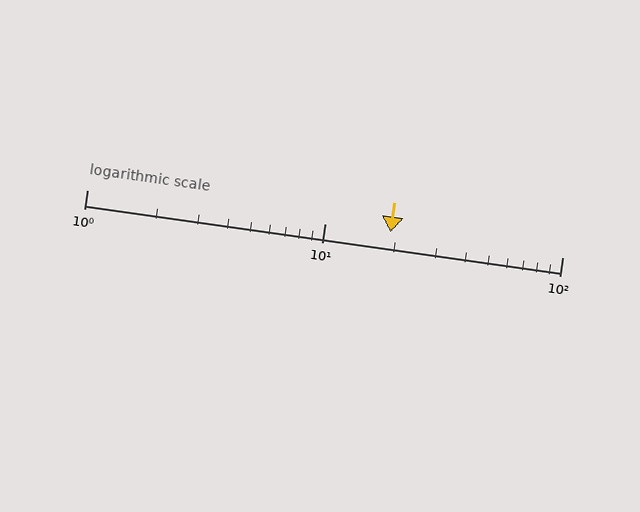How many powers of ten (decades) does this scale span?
The scale spans 2 decades, from 1 to 100.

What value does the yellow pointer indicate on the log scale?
The pointer indicates approximately 19.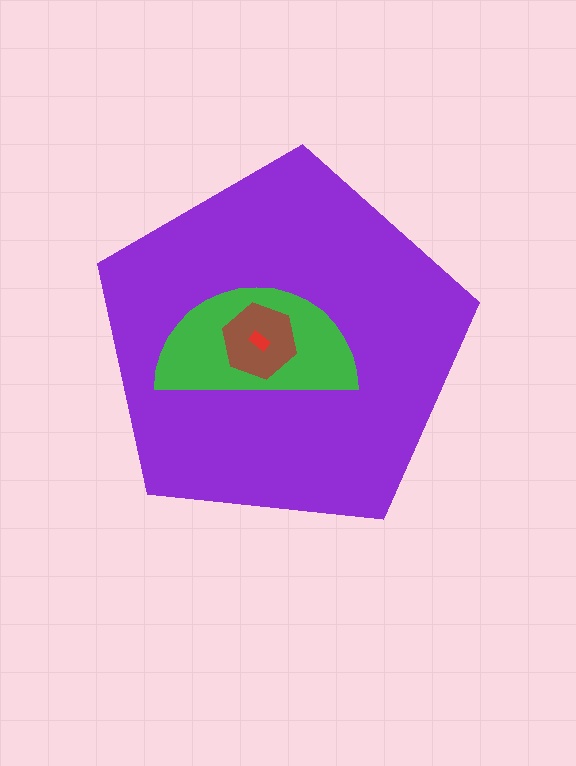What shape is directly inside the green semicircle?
The brown hexagon.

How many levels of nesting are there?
4.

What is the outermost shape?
The purple pentagon.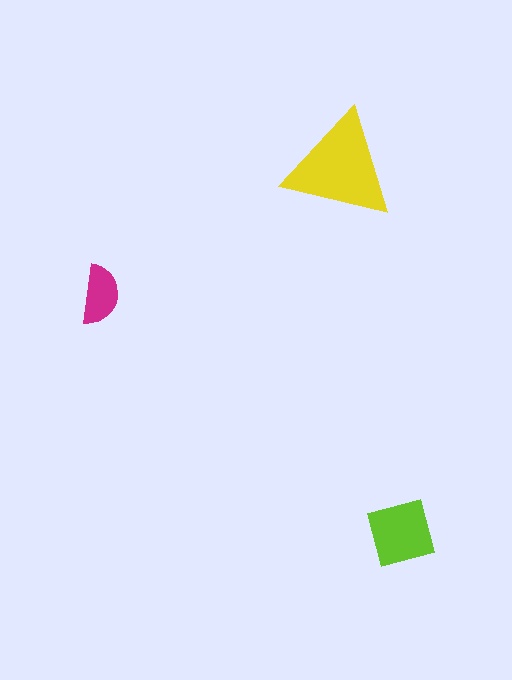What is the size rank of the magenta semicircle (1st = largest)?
3rd.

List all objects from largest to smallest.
The yellow triangle, the lime square, the magenta semicircle.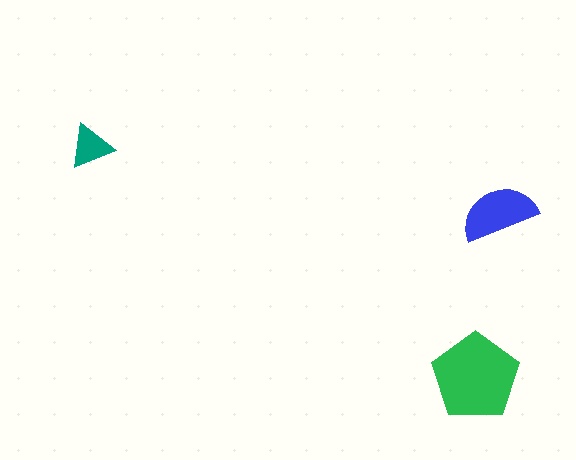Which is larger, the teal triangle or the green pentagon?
The green pentagon.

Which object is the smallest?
The teal triangle.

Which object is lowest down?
The green pentagon is bottommost.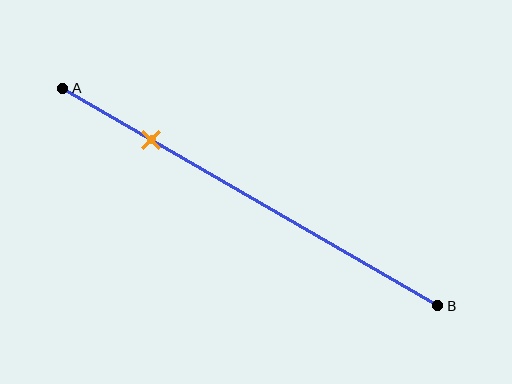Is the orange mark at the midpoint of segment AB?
No, the mark is at about 25% from A, not at the 50% midpoint.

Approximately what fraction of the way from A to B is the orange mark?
The orange mark is approximately 25% of the way from A to B.